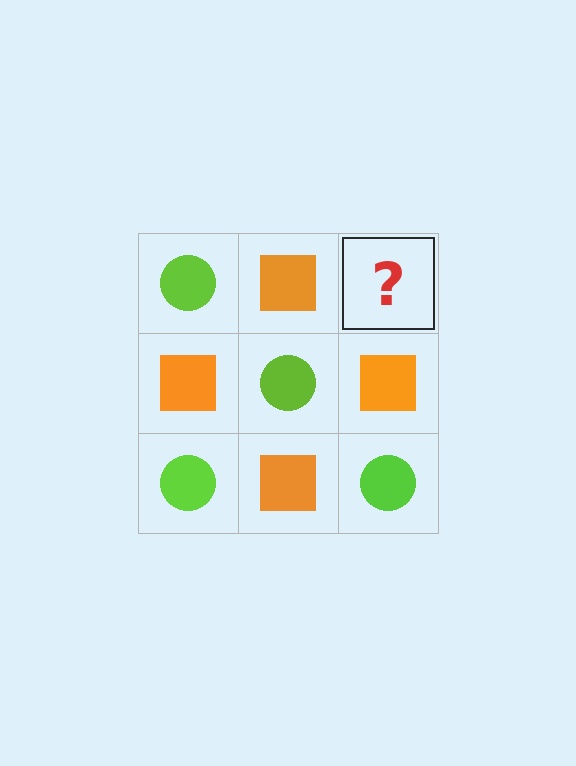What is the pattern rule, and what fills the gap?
The rule is that it alternates lime circle and orange square in a checkerboard pattern. The gap should be filled with a lime circle.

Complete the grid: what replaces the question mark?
The question mark should be replaced with a lime circle.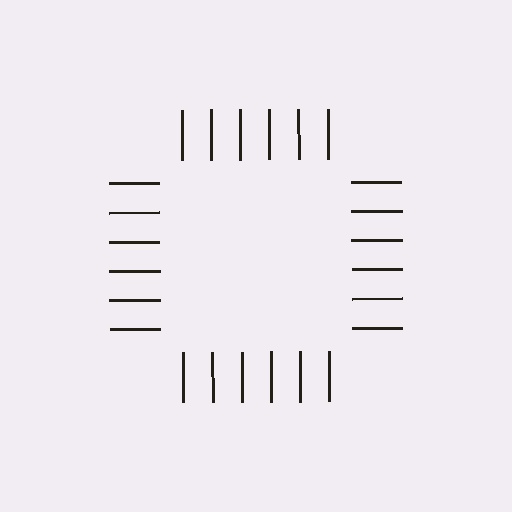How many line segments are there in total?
24 — 6 along each of the 4 edges.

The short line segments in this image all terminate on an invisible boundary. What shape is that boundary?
An illusory square — the line segments terminate on its edges but no continuous stroke is drawn.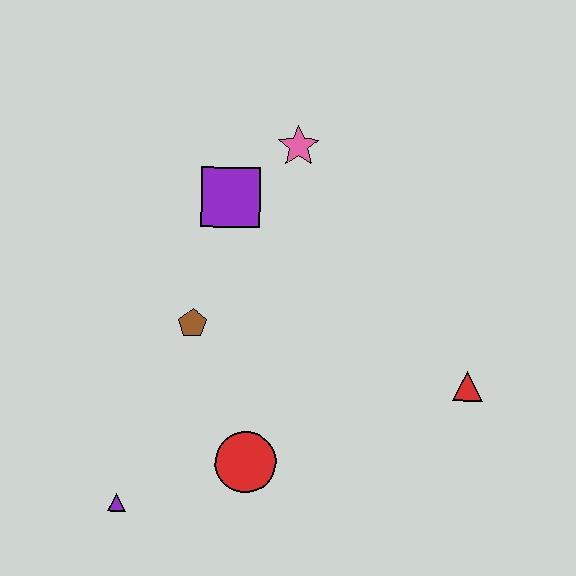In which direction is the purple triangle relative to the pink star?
The purple triangle is below the pink star.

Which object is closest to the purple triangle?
The red circle is closest to the purple triangle.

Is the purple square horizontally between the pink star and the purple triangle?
Yes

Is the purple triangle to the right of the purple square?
No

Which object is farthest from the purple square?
The purple triangle is farthest from the purple square.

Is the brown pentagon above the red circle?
Yes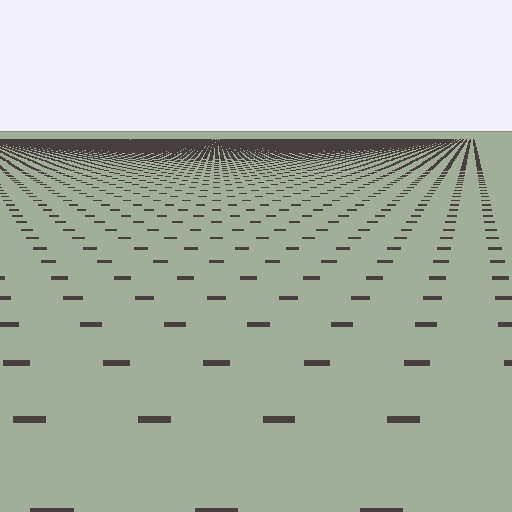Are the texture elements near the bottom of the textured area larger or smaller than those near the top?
Larger. Near the bottom, elements are closer to the viewer and appear at a bigger on-screen size.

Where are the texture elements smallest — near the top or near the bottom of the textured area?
Near the top.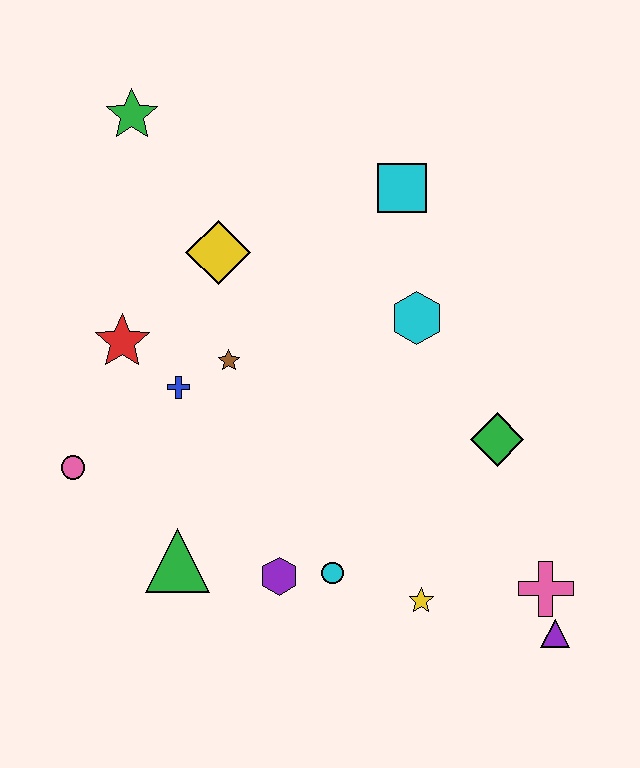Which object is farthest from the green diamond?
The green star is farthest from the green diamond.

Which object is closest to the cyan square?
The cyan hexagon is closest to the cyan square.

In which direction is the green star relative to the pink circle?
The green star is above the pink circle.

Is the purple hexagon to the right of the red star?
Yes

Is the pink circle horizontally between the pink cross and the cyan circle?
No